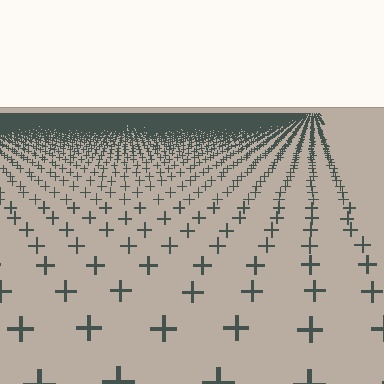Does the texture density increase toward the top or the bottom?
Density increases toward the top.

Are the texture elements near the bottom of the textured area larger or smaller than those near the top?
Larger. Near the bottom, elements are closer to the viewer and appear at a bigger on-screen size.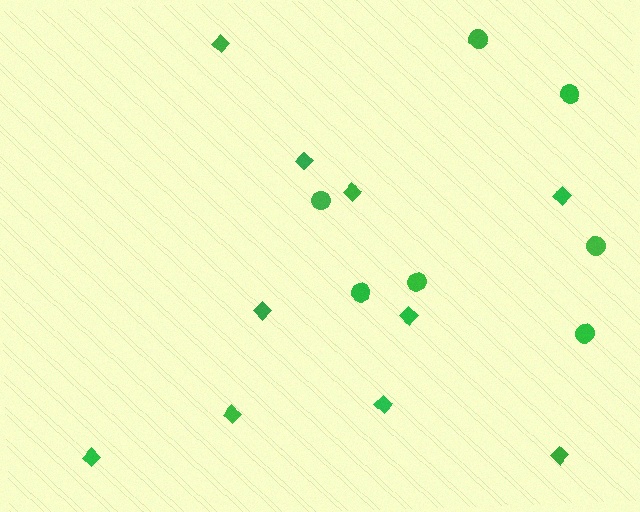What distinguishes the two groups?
There are 2 groups: one group of diamonds (10) and one group of circles (7).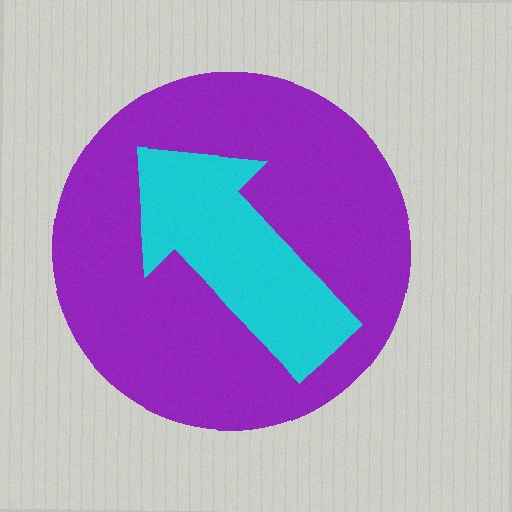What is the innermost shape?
The cyan arrow.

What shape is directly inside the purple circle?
The cyan arrow.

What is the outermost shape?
The purple circle.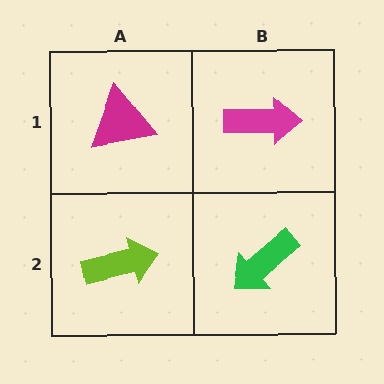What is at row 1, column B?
A magenta arrow.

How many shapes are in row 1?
2 shapes.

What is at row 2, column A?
A lime arrow.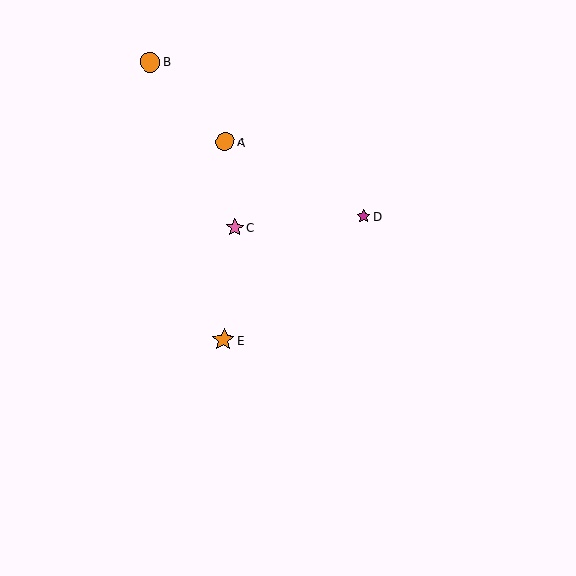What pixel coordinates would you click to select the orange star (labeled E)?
Click at (224, 340) to select the orange star E.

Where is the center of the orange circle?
The center of the orange circle is at (225, 142).